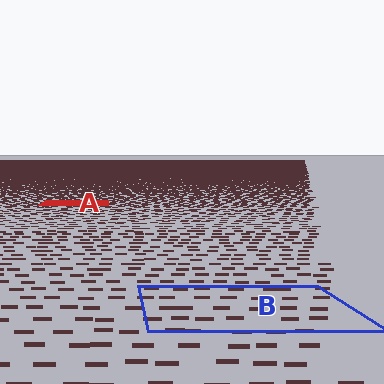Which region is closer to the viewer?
Region B is closer. The texture elements there are larger and more spread out.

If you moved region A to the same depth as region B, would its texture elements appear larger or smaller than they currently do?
They would appear larger. At a closer depth, the same texture elements are projected at a bigger on-screen size.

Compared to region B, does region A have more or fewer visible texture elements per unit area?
Region A has more texture elements per unit area — they are packed more densely because it is farther away.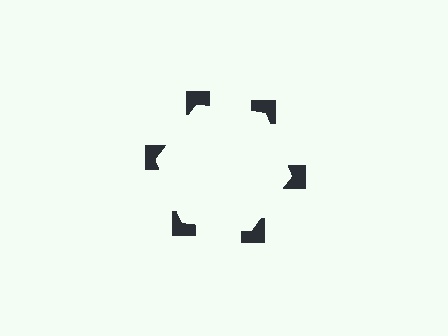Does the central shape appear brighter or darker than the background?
It typically appears slightly brighter than the background, even though no actual brightness change is drawn.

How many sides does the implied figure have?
6 sides.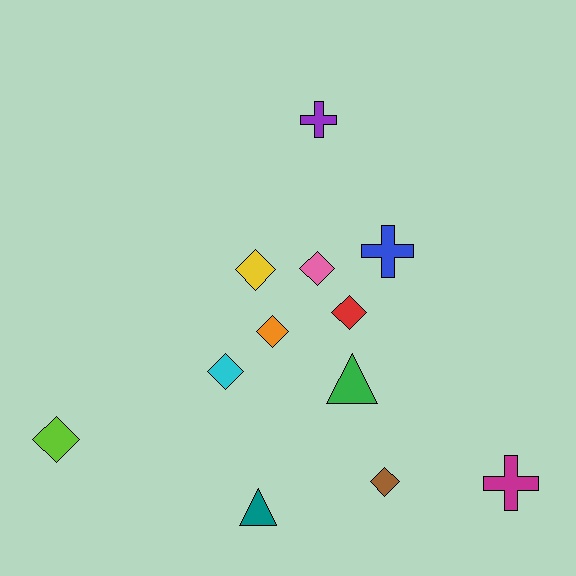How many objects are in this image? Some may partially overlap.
There are 12 objects.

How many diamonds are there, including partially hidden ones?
There are 7 diamonds.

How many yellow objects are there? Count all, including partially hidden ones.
There is 1 yellow object.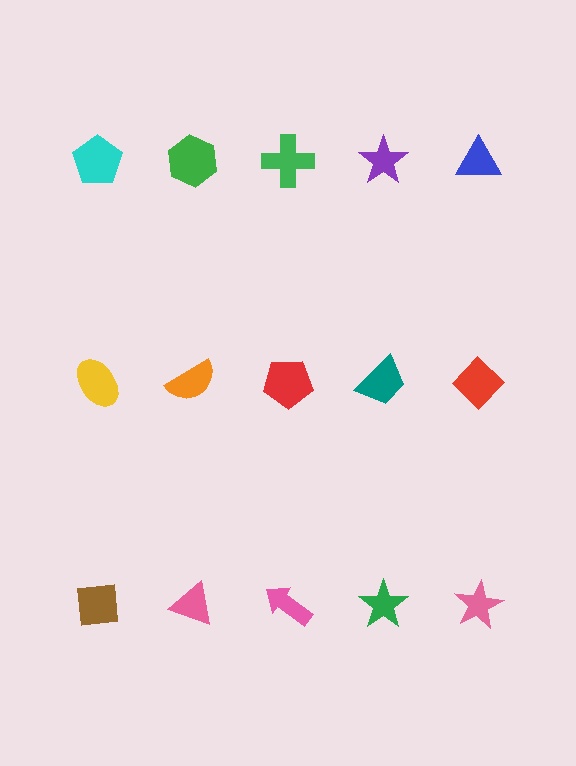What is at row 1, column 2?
A green hexagon.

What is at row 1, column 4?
A purple star.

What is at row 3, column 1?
A brown square.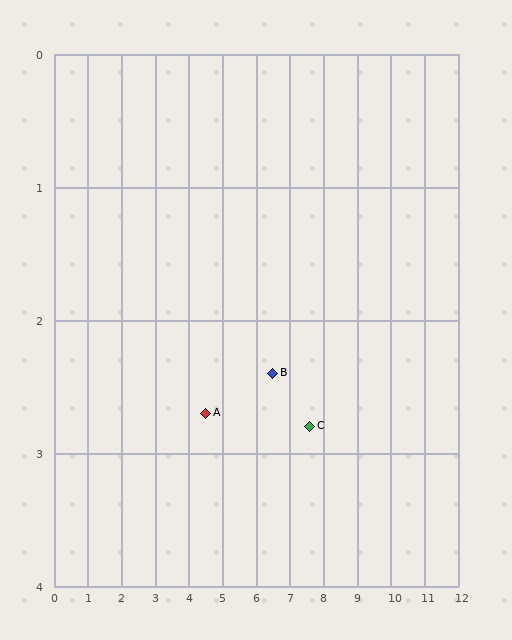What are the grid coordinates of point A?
Point A is at approximately (4.5, 2.7).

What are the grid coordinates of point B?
Point B is at approximately (6.5, 2.4).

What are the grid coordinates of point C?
Point C is at approximately (7.6, 2.8).